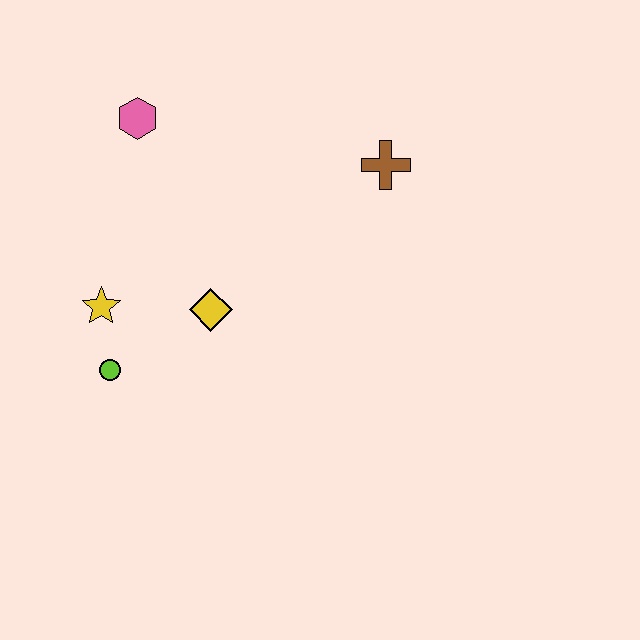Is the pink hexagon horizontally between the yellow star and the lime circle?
No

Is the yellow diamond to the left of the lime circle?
No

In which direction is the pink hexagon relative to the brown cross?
The pink hexagon is to the left of the brown cross.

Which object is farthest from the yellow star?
The brown cross is farthest from the yellow star.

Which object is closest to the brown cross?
The yellow diamond is closest to the brown cross.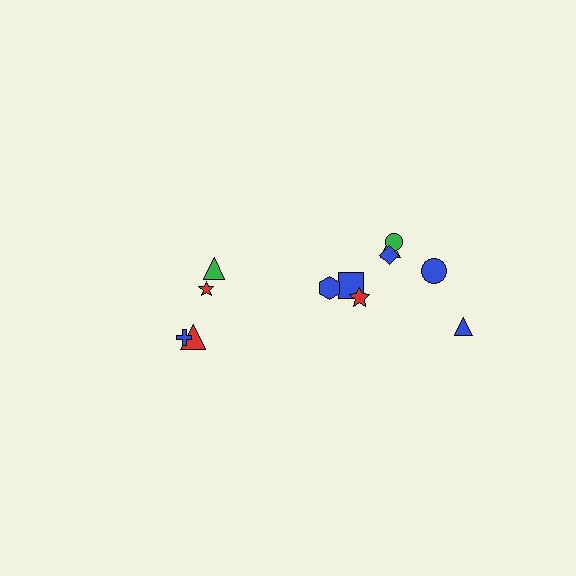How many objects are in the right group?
There are 8 objects.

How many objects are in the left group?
There are 4 objects.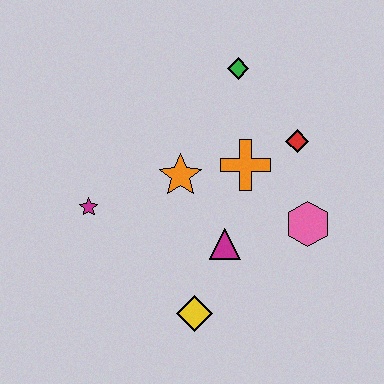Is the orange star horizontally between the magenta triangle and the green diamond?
No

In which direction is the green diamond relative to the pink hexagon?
The green diamond is above the pink hexagon.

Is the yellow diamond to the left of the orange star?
No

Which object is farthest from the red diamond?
The magenta star is farthest from the red diamond.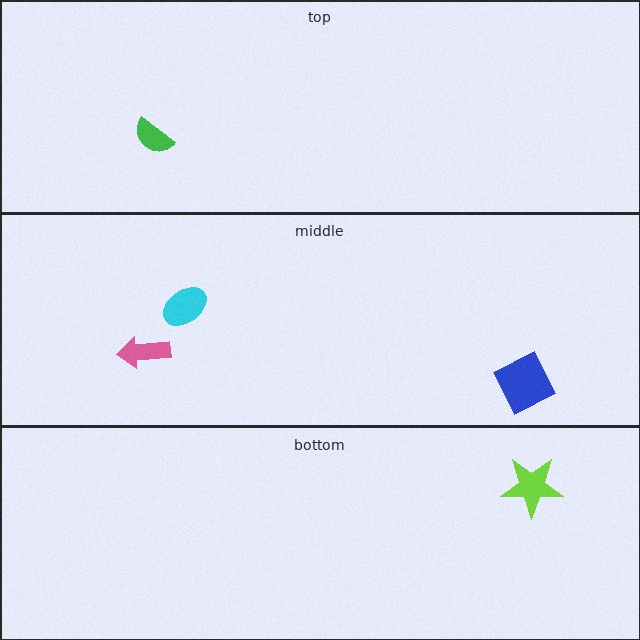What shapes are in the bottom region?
The lime star.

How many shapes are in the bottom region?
1.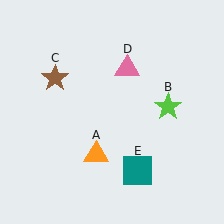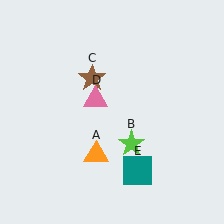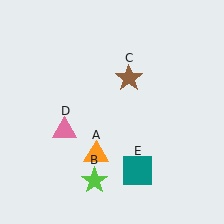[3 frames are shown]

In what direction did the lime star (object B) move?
The lime star (object B) moved down and to the left.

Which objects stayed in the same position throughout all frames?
Orange triangle (object A) and teal square (object E) remained stationary.